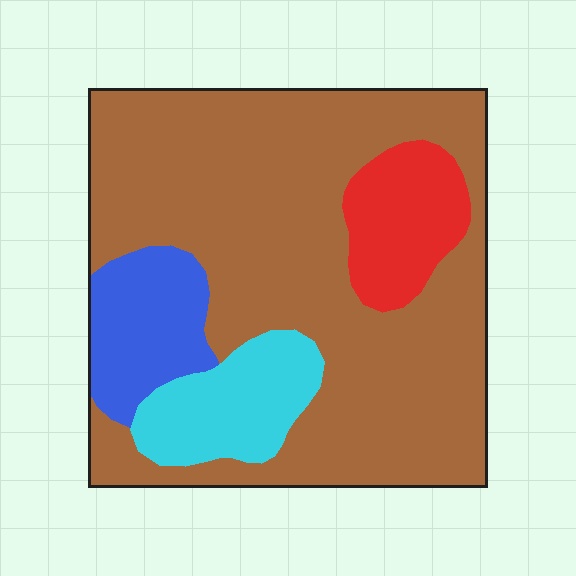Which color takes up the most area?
Brown, at roughly 70%.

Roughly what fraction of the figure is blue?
Blue covers 11% of the figure.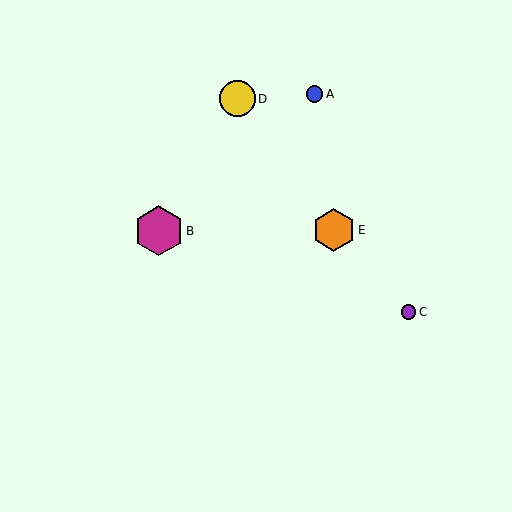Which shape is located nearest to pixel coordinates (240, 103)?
The yellow circle (labeled D) at (237, 99) is nearest to that location.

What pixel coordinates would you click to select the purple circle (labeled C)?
Click at (409, 312) to select the purple circle C.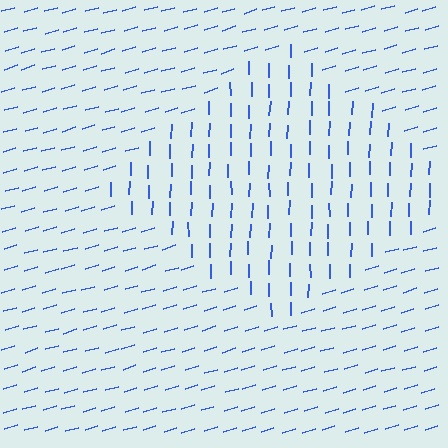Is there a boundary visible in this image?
Yes, there is a texture boundary formed by a change in line orientation.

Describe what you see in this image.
The image is filled with small blue line segments. A diamond region in the image has lines oriented differently from the surrounding lines, creating a visible texture boundary.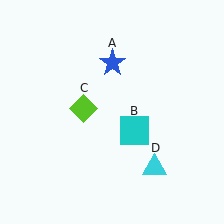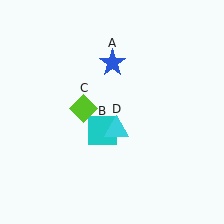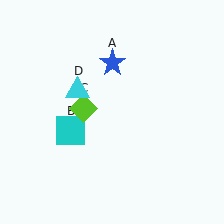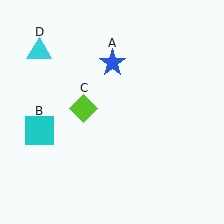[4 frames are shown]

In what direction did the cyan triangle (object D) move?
The cyan triangle (object D) moved up and to the left.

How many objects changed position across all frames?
2 objects changed position: cyan square (object B), cyan triangle (object D).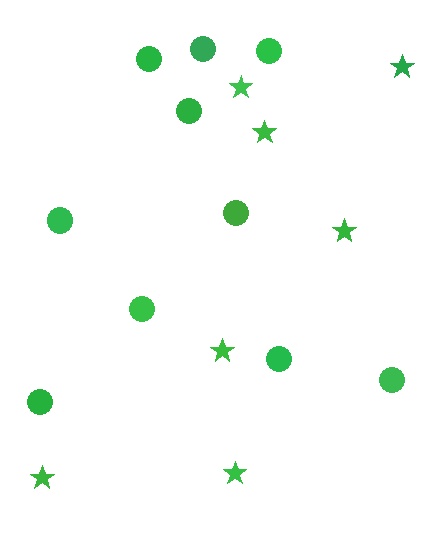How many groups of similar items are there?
There are 2 groups: one group of circles (10) and one group of stars (7).